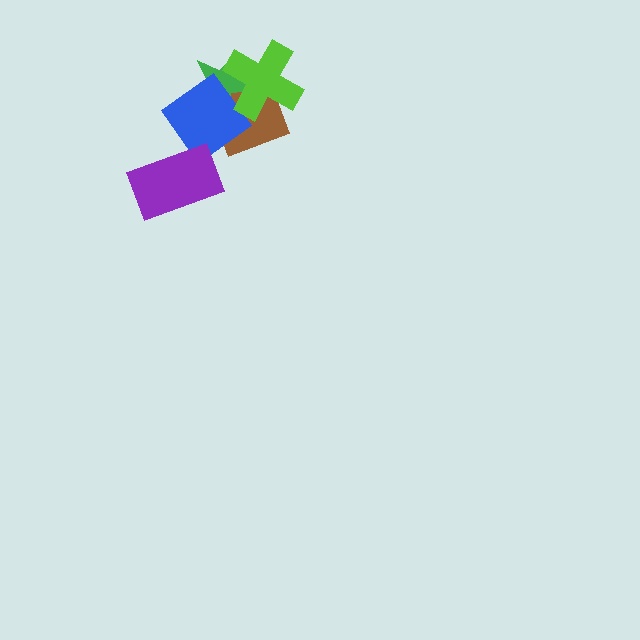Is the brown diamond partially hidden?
Yes, it is partially covered by another shape.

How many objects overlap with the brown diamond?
3 objects overlap with the brown diamond.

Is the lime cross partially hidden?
No, no other shape covers it.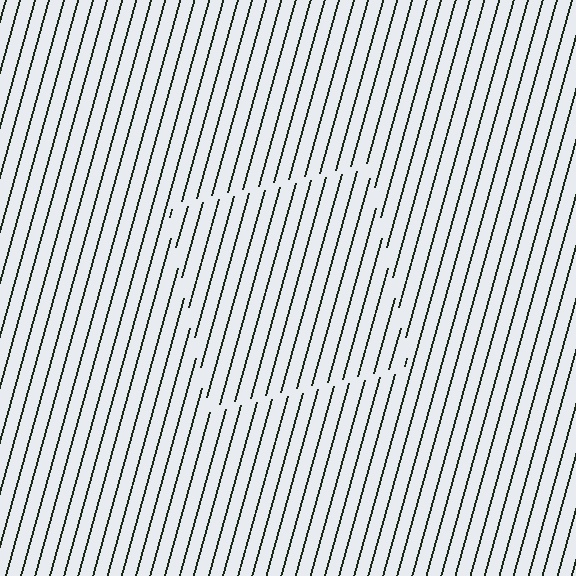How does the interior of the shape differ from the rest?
The interior of the shape contains the same grating, shifted by half a period — the contour is defined by the phase discontinuity where line-ends from the inner and outer gratings abut.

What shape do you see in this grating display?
An illusory square. The interior of the shape contains the same grating, shifted by half a period — the contour is defined by the phase discontinuity where line-ends from the inner and outer gratings abut.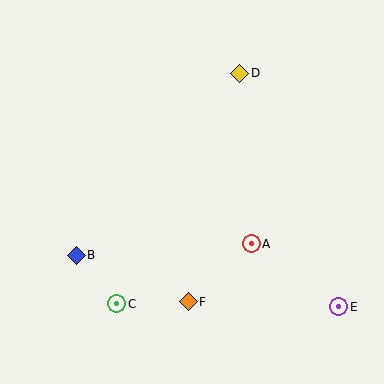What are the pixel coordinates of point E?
Point E is at (339, 307).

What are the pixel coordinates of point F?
Point F is at (188, 302).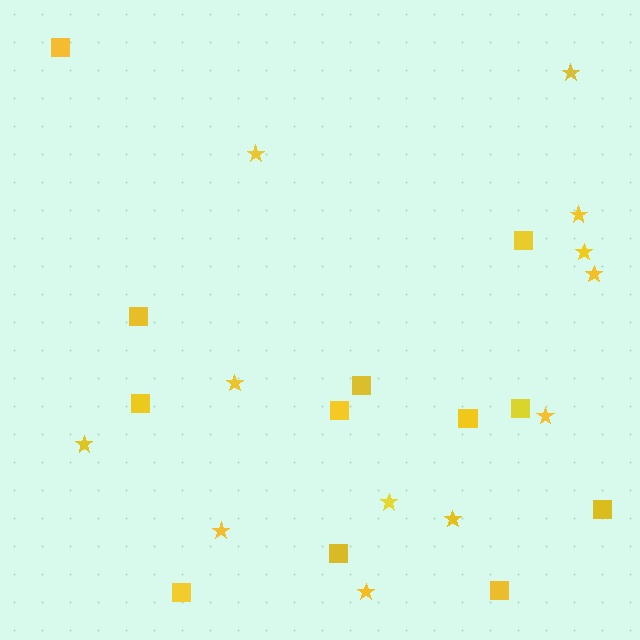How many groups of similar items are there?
There are 2 groups: one group of stars (12) and one group of squares (12).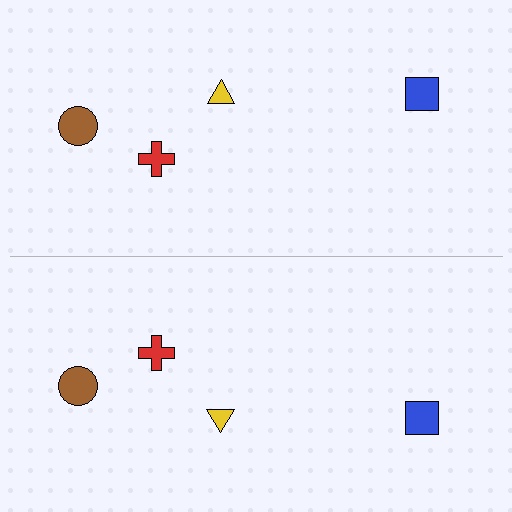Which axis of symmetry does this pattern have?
The pattern has a horizontal axis of symmetry running through the center of the image.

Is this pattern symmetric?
Yes, this pattern has bilateral (reflection) symmetry.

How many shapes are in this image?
There are 8 shapes in this image.